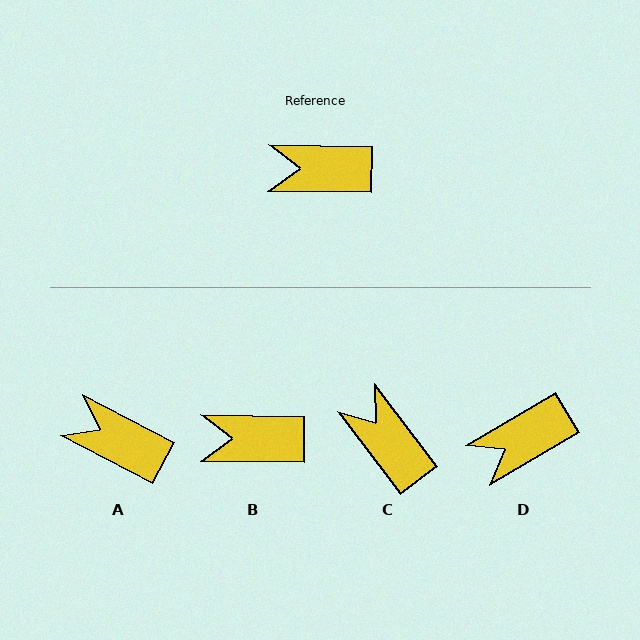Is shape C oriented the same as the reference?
No, it is off by about 52 degrees.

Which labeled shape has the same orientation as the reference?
B.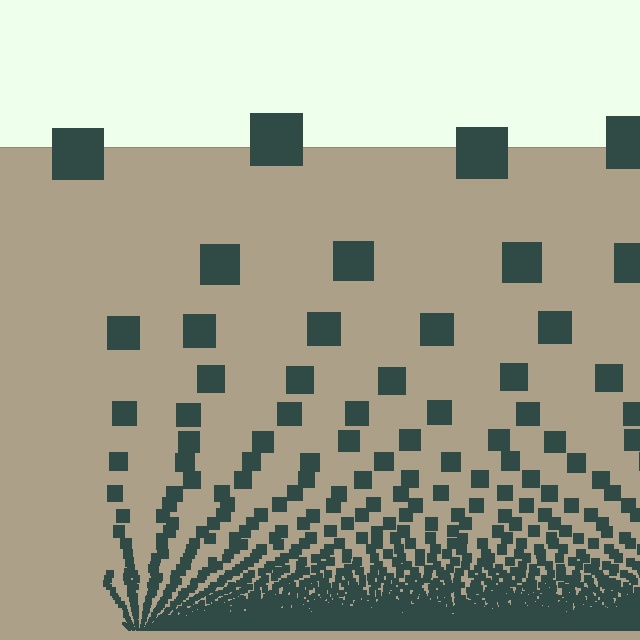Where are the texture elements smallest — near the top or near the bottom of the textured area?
Near the bottom.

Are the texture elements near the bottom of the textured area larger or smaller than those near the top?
Smaller. The gradient is inverted — elements near the bottom are smaller and denser.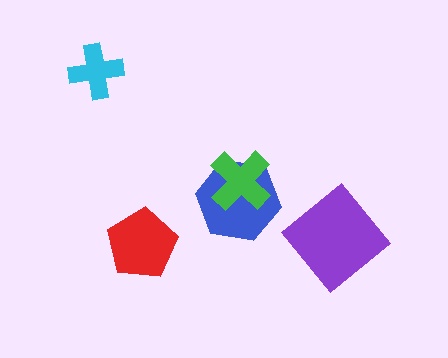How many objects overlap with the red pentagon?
0 objects overlap with the red pentagon.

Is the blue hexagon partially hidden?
Yes, it is partially covered by another shape.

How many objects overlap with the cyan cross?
0 objects overlap with the cyan cross.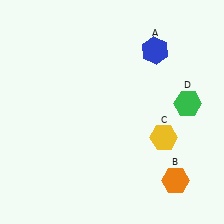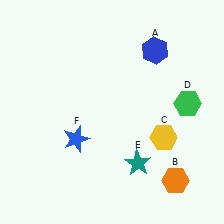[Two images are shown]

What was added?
A teal star (E), a blue star (F) were added in Image 2.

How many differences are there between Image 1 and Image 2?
There are 2 differences between the two images.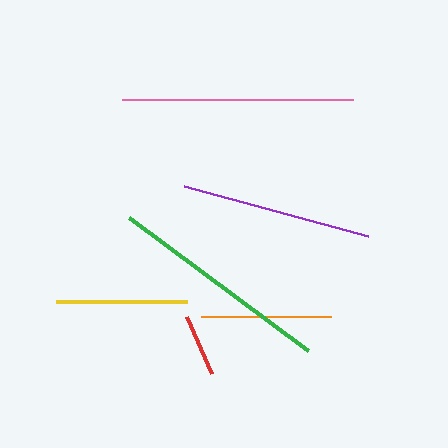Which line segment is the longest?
The pink line is the longest at approximately 231 pixels.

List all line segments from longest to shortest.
From longest to shortest: pink, green, purple, yellow, orange, red.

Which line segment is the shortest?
The red line is the shortest at approximately 62 pixels.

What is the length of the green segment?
The green segment is approximately 223 pixels long.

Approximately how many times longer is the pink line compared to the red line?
The pink line is approximately 3.7 times the length of the red line.